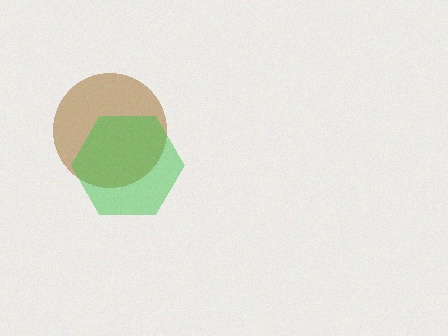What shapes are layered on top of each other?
The layered shapes are: a brown circle, a green hexagon.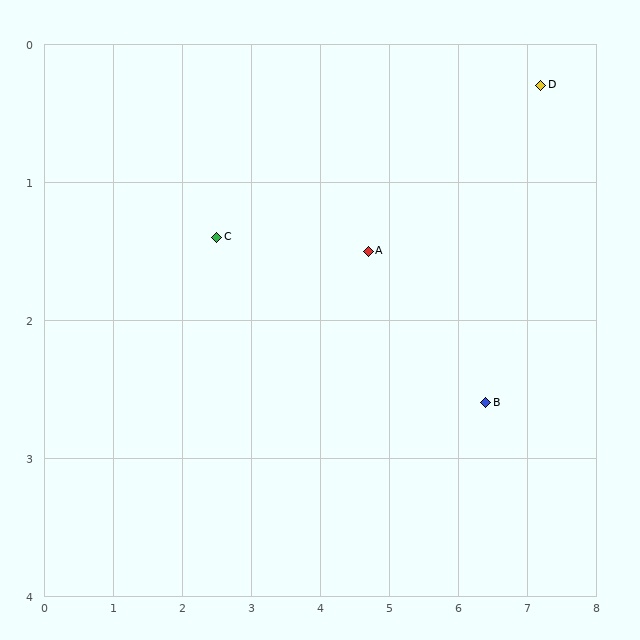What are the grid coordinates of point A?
Point A is at approximately (4.7, 1.5).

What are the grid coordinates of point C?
Point C is at approximately (2.5, 1.4).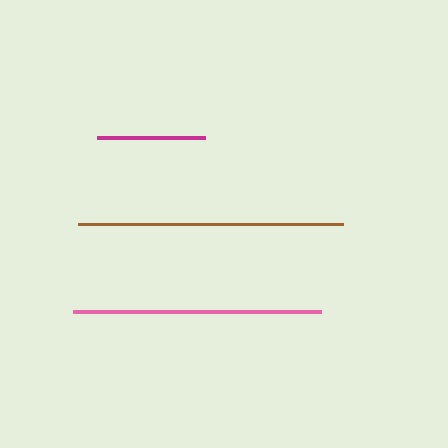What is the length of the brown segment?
The brown segment is approximately 265 pixels long.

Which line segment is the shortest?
The magenta line is the shortest at approximately 108 pixels.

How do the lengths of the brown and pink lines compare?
The brown and pink lines are approximately the same length.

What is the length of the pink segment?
The pink segment is approximately 249 pixels long.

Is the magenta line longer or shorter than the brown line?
The brown line is longer than the magenta line.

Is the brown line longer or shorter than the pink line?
The brown line is longer than the pink line.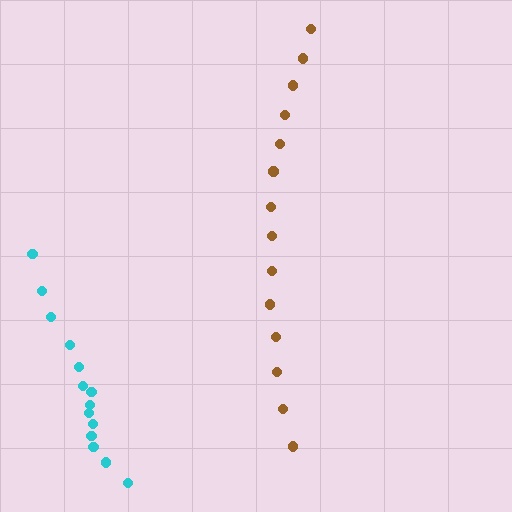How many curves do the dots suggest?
There are 2 distinct paths.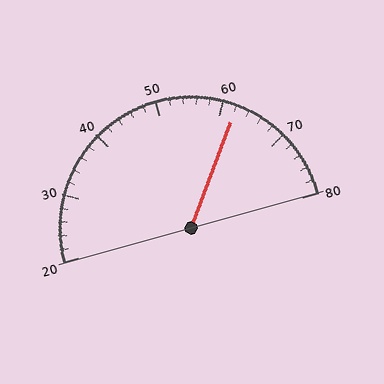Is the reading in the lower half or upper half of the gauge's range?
The reading is in the upper half of the range (20 to 80).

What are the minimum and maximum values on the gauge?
The gauge ranges from 20 to 80.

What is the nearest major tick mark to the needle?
The nearest major tick mark is 60.